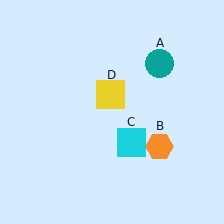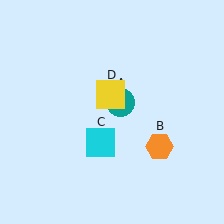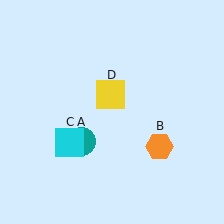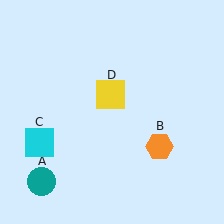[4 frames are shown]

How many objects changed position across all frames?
2 objects changed position: teal circle (object A), cyan square (object C).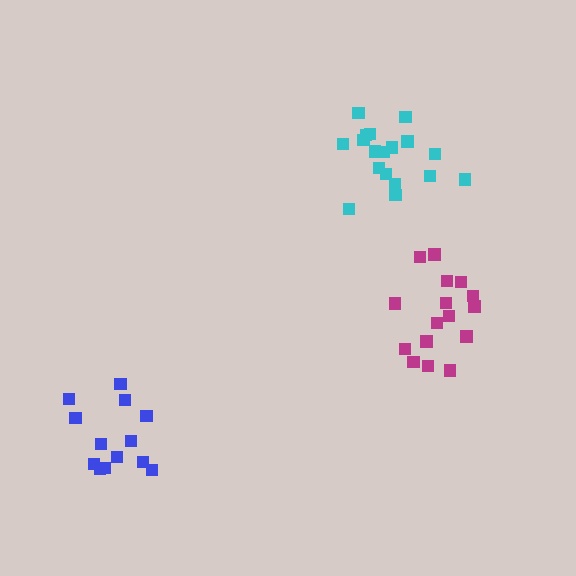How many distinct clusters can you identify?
There are 3 distinct clusters.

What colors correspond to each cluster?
The clusters are colored: cyan, blue, magenta.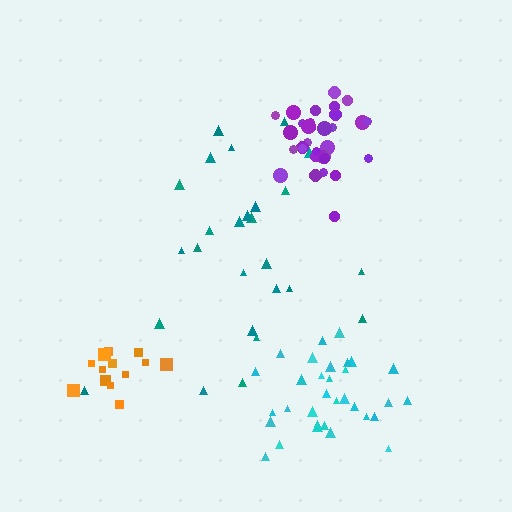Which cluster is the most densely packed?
Purple.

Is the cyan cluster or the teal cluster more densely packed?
Cyan.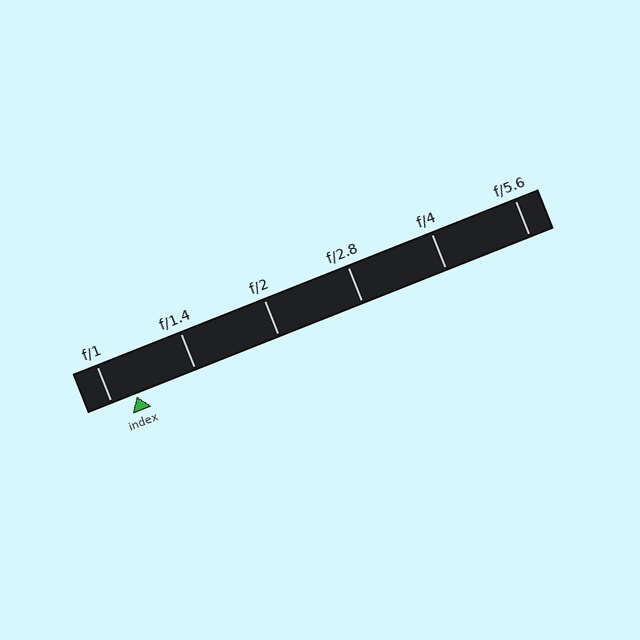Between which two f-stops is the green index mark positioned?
The index mark is between f/1 and f/1.4.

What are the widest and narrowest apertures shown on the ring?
The widest aperture shown is f/1 and the narrowest is f/5.6.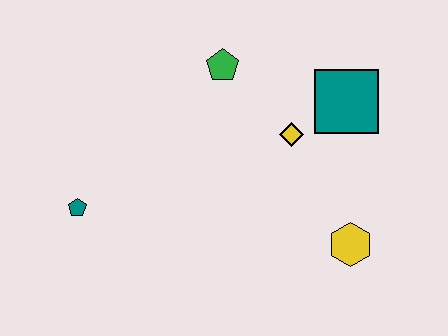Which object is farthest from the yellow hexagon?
The teal pentagon is farthest from the yellow hexagon.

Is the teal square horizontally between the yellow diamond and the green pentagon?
No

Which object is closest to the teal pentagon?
The green pentagon is closest to the teal pentagon.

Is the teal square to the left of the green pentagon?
No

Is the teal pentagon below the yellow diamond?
Yes